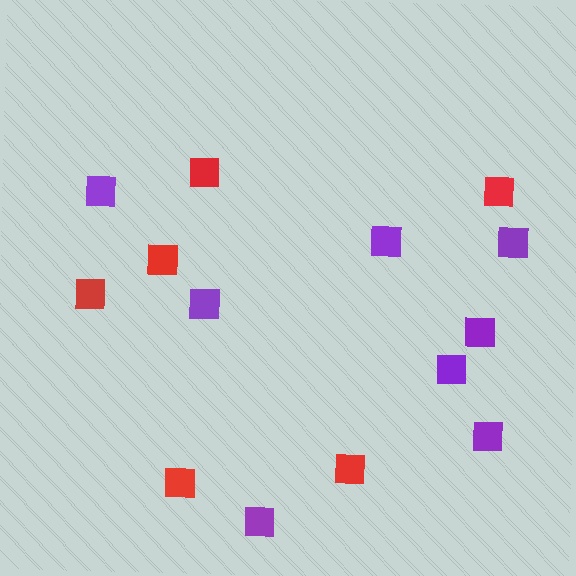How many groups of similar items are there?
There are 2 groups: one group of red squares (6) and one group of purple squares (8).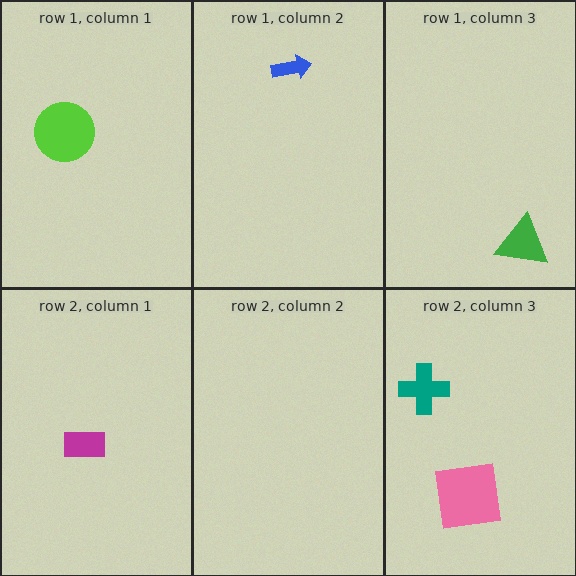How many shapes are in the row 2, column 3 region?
2.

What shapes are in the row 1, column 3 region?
The green triangle.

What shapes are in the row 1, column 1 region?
The lime circle.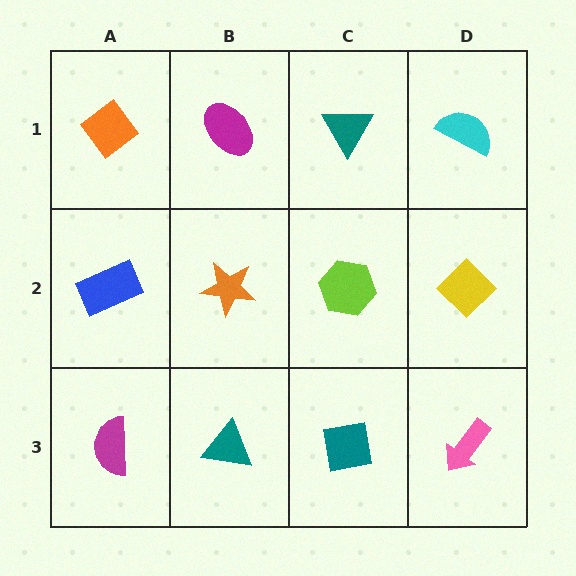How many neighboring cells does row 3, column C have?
3.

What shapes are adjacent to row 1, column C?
A lime hexagon (row 2, column C), a magenta ellipse (row 1, column B), a cyan semicircle (row 1, column D).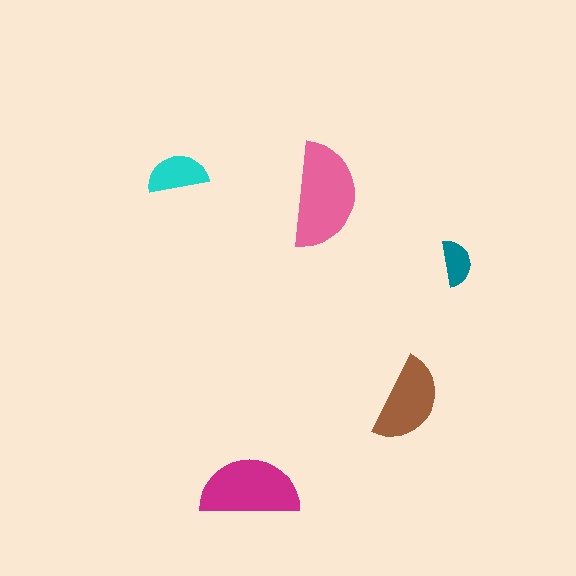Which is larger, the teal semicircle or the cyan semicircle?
The cyan one.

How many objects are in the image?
There are 5 objects in the image.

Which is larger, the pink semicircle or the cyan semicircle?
The pink one.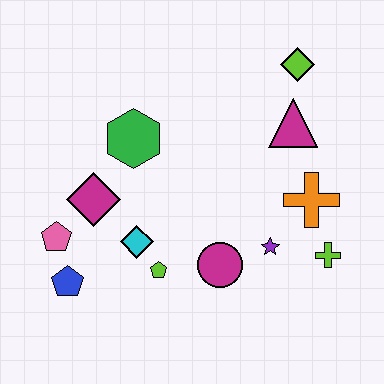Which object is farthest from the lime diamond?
The blue pentagon is farthest from the lime diamond.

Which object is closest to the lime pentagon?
The cyan diamond is closest to the lime pentagon.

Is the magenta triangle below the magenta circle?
No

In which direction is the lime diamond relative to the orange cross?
The lime diamond is above the orange cross.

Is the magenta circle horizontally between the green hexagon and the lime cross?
Yes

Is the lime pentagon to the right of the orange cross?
No